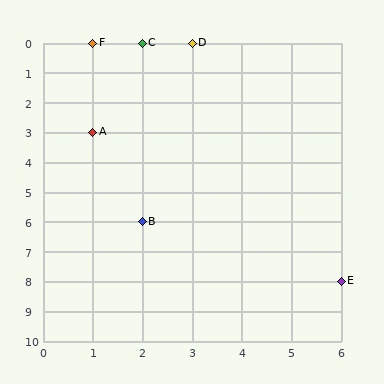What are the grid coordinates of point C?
Point C is at grid coordinates (2, 0).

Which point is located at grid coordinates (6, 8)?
Point E is at (6, 8).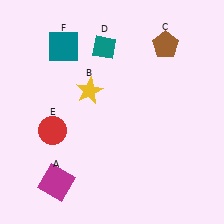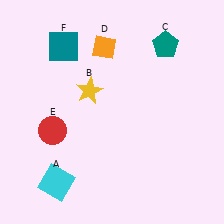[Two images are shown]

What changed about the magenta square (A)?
In Image 1, A is magenta. In Image 2, it changed to cyan.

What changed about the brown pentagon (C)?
In Image 1, C is brown. In Image 2, it changed to teal.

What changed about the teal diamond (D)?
In Image 1, D is teal. In Image 2, it changed to orange.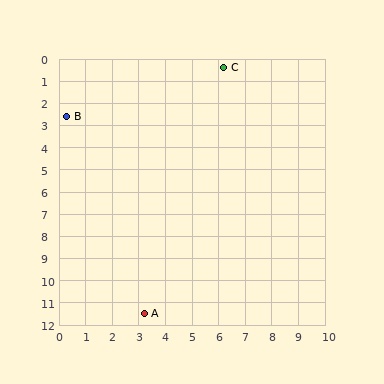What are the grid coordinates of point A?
Point A is at approximately (3.2, 11.5).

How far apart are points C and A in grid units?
Points C and A are about 11.5 grid units apart.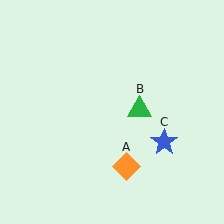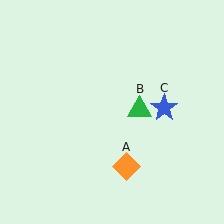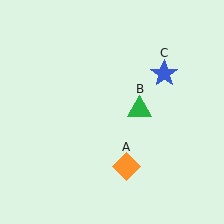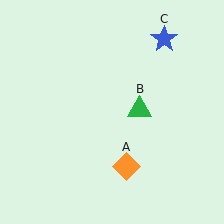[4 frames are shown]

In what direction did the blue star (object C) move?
The blue star (object C) moved up.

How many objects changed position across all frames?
1 object changed position: blue star (object C).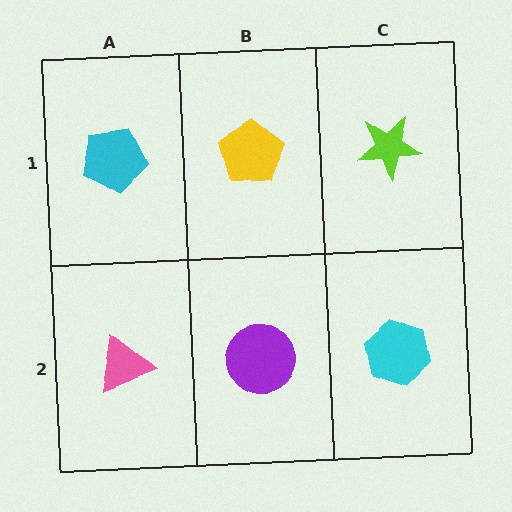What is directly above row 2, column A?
A cyan pentagon.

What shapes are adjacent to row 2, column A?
A cyan pentagon (row 1, column A), a purple circle (row 2, column B).